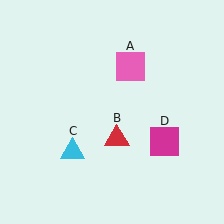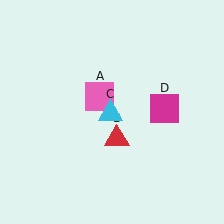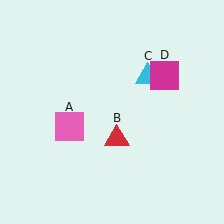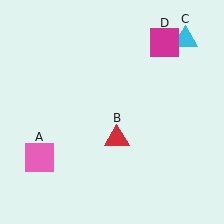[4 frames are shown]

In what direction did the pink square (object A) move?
The pink square (object A) moved down and to the left.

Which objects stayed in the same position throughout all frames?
Red triangle (object B) remained stationary.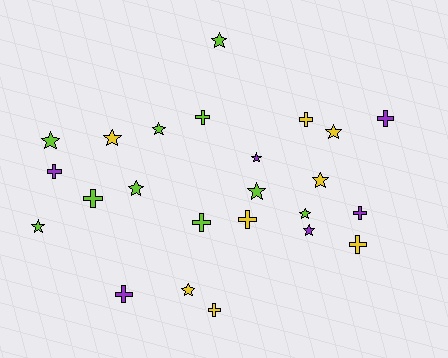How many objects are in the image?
There are 24 objects.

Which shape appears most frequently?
Star, with 13 objects.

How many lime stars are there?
There are 7 lime stars.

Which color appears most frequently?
Lime, with 10 objects.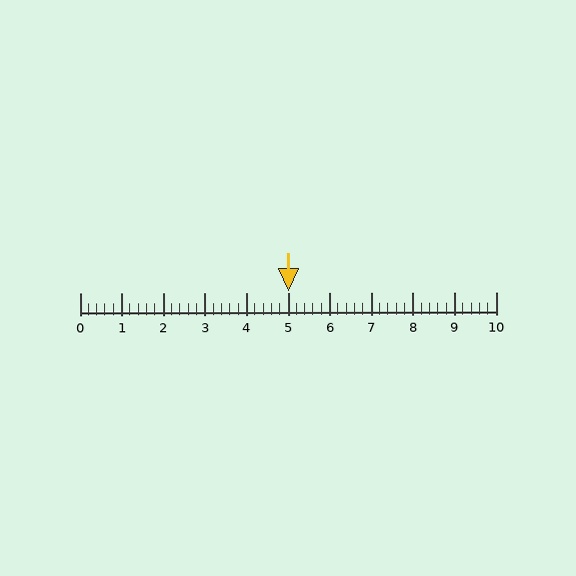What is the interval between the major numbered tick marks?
The major tick marks are spaced 1 units apart.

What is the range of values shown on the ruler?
The ruler shows values from 0 to 10.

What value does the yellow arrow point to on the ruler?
The yellow arrow points to approximately 5.0.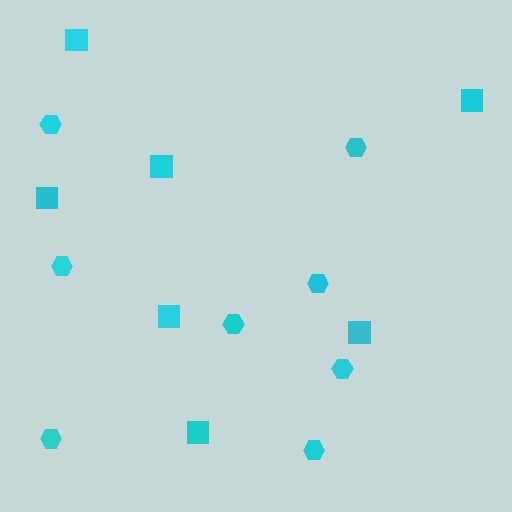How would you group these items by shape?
There are 2 groups: one group of hexagons (8) and one group of squares (7).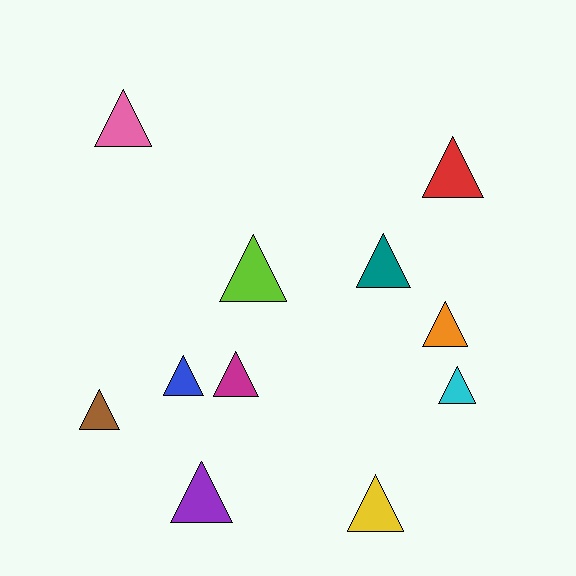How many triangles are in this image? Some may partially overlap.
There are 11 triangles.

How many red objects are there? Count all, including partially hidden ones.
There is 1 red object.